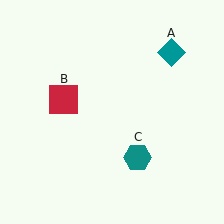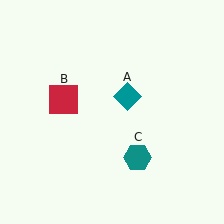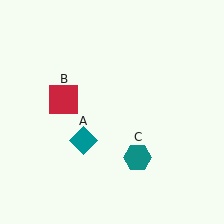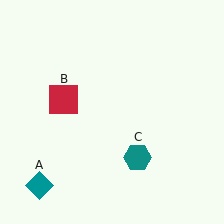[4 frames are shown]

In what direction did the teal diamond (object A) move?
The teal diamond (object A) moved down and to the left.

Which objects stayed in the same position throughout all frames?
Red square (object B) and teal hexagon (object C) remained stationary.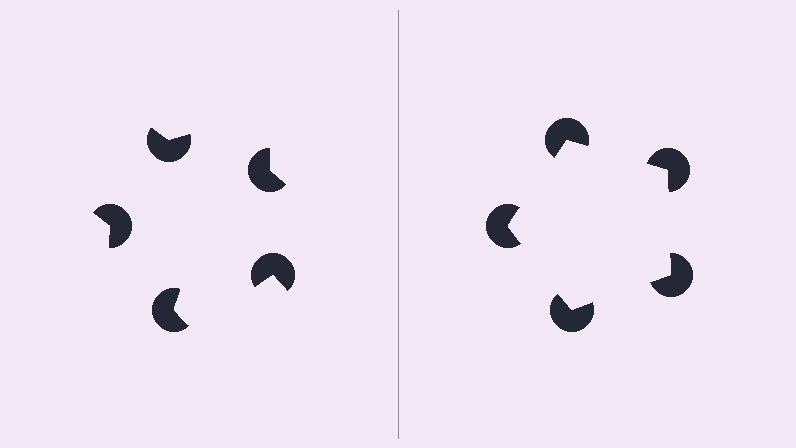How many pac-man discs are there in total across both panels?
10 — 5 on each side.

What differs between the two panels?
The pac-man discs are positioned identically on both sides; only the wedge orientations differ. On the right they align to a pentagon; on the left they are misaligned.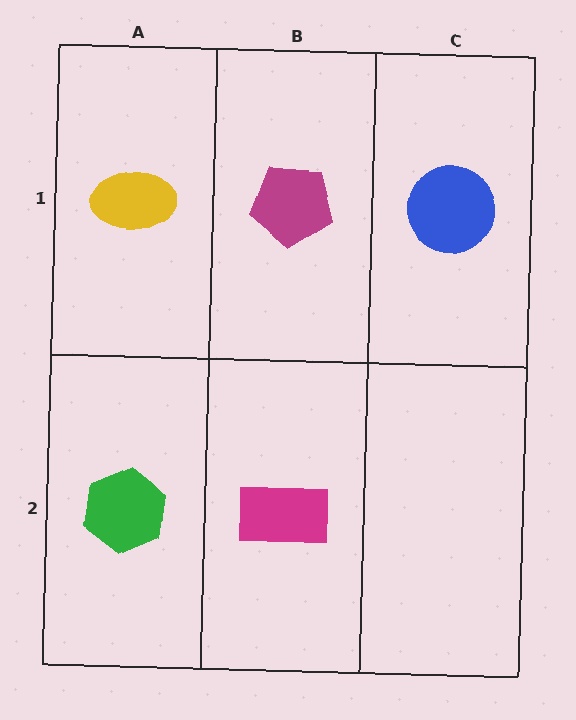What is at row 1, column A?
A yellow ellipse.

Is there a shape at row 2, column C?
No, that cell is empty.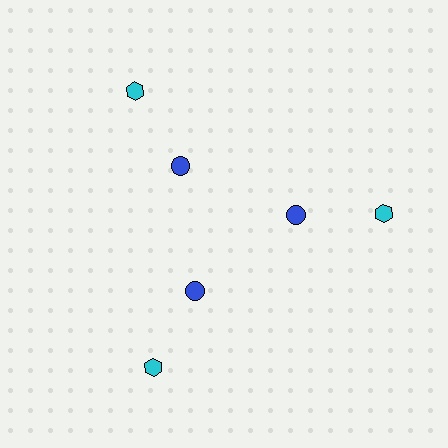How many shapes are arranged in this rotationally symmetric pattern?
There are 6 shapes, arranged in 3 groups of 2.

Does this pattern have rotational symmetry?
Yes, this pattern has 3-fold rotational symmetry. It looks the same after rotating 120 degrees around the center.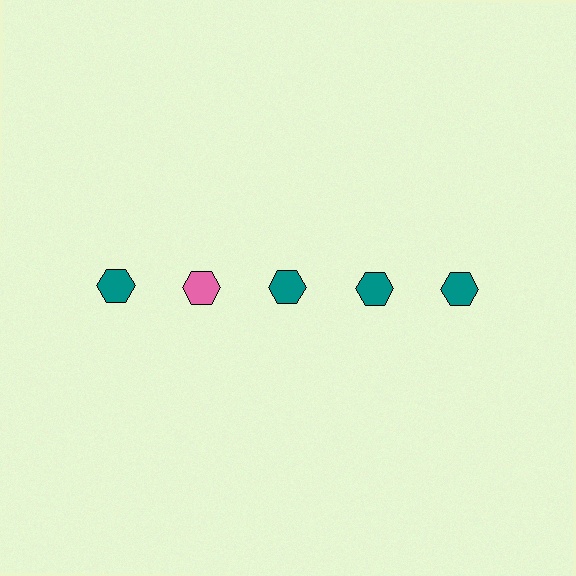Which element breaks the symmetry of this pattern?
The pink hexagon in the top row, second from left column breaks the symmetry. All other shapes are teal hexagons.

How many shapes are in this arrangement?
There are 5 shapes arranged in a grid pattern.